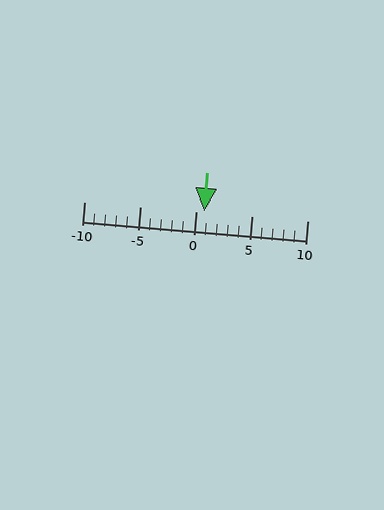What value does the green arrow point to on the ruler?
The green arrow points to approximately 1.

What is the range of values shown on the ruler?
The ruler shows values from -10 to 10.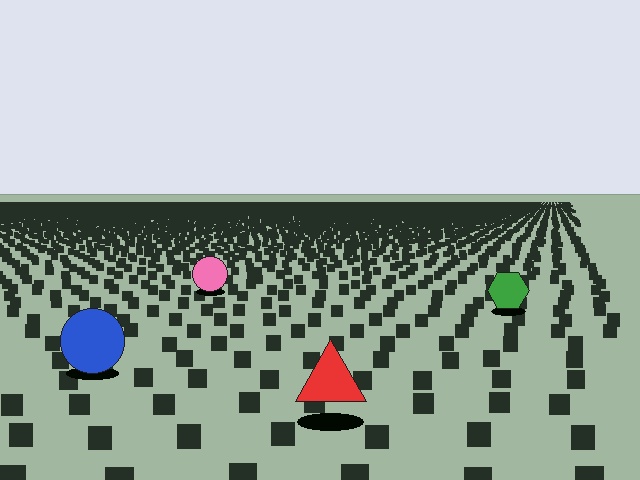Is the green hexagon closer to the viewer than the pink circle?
Yes. The green hexagon is closer — you can tell from the texture gradient: the ground texture is coarser near it.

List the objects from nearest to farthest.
From nearest to farthest: the red triangle, the blue circle, the green hexagon, the pink circle.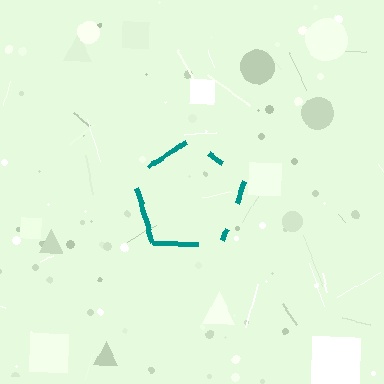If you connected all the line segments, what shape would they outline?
They would outline a pentagon.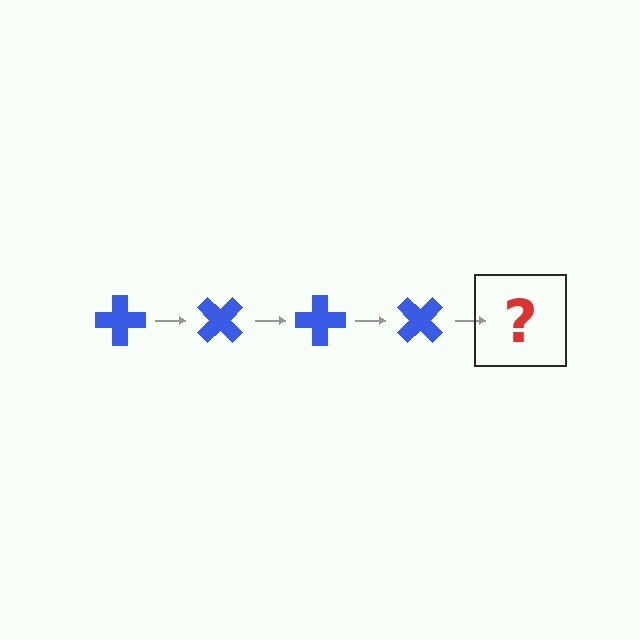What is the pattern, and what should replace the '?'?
The pattern is that the cross rotates 45 degrees each step. The '?' should be a blue cross rotated 180 degrees.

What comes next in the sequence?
The next element should be a blue cross rotated 180 degrees.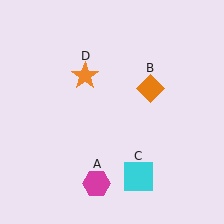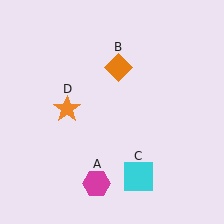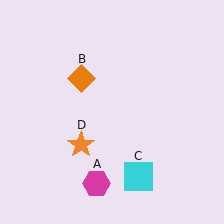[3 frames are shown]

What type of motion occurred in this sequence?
The orange diamond (object B), orange star (object D) rotated counterclockwise around the center of the scene.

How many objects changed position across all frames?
2 objects changed position: orange diamond (object B), orange star (object D).